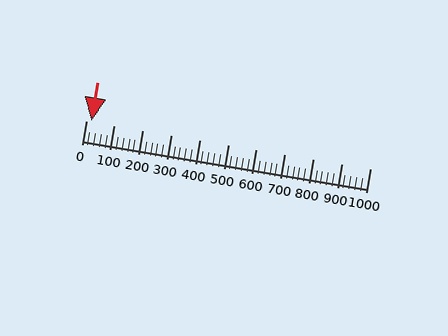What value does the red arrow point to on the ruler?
The red arrow points to approximately 20.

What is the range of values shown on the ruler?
The ruler shows values from 0 to 1000.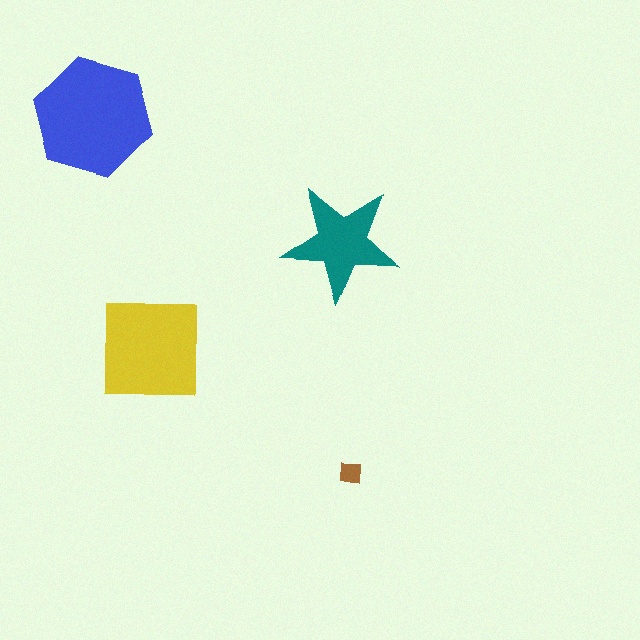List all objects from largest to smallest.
The blue hexagon, the yellow square, the teal star, the brown square.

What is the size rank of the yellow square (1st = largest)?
2nd.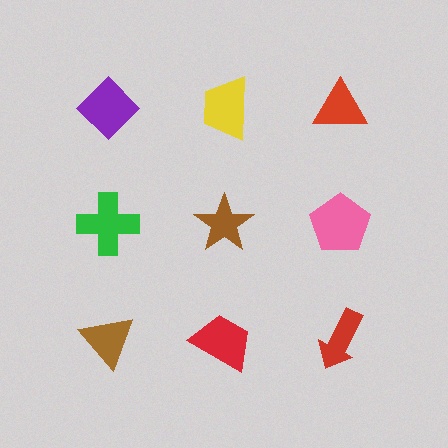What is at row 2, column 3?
A pink pentagon.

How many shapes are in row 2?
3 shapes.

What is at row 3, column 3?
A red arrow.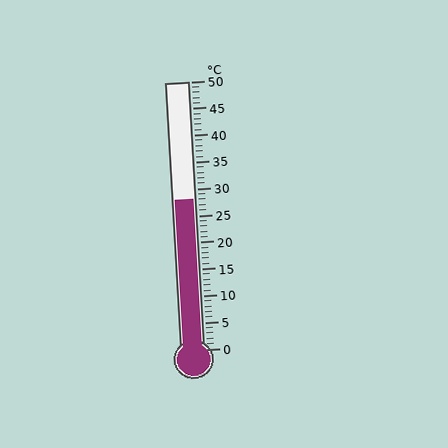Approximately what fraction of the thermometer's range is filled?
The thermometer is filled to approximately 55% of its range.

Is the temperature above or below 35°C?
The temperature is below 35°C.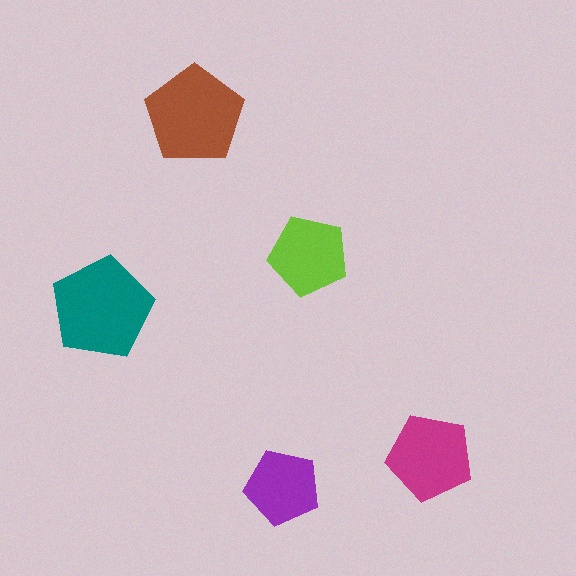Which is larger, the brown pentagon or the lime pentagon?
The brown one.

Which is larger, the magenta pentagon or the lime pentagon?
The magenta one.